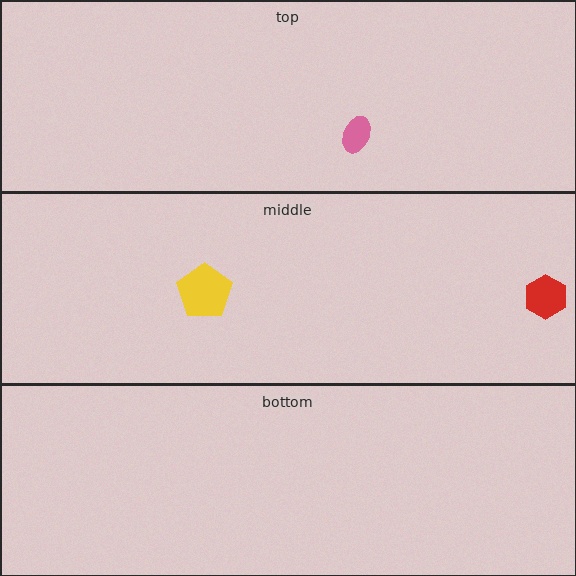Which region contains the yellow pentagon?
The middle region.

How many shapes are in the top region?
1.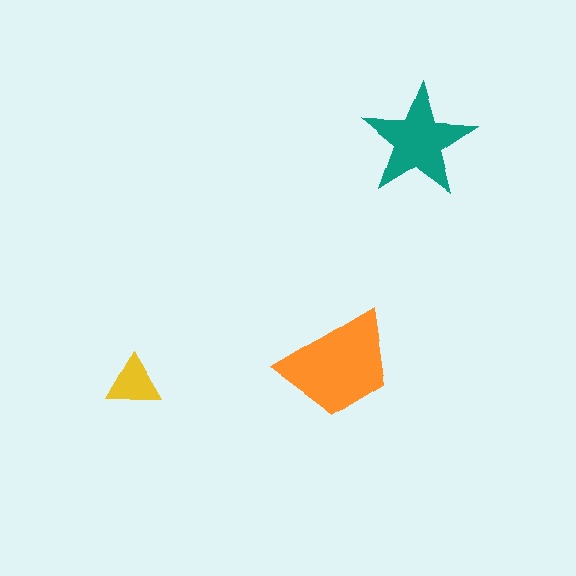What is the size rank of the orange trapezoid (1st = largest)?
1st.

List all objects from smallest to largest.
The yellow triangle, the teal star, the orange trapezoid.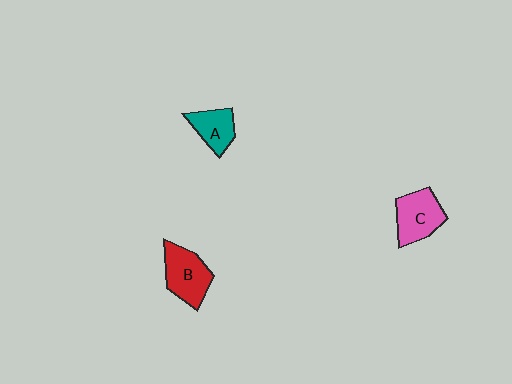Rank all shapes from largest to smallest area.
From largest to smallest: B (red), C (pink), A (teal).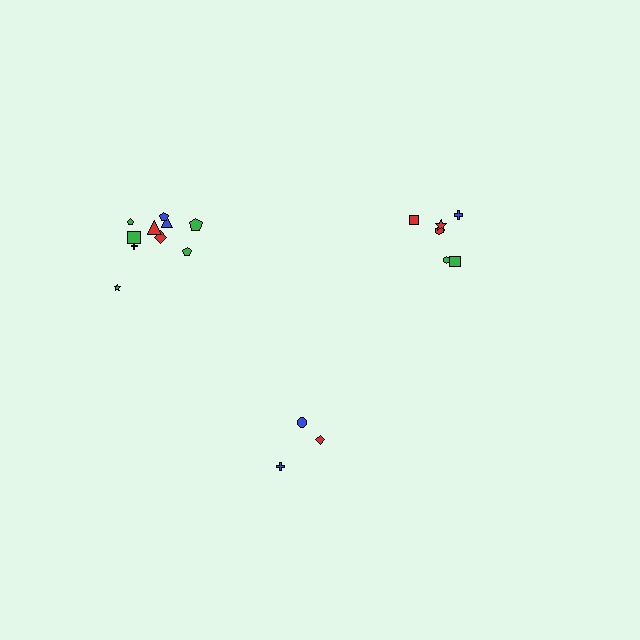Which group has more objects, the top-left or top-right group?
The top-left group.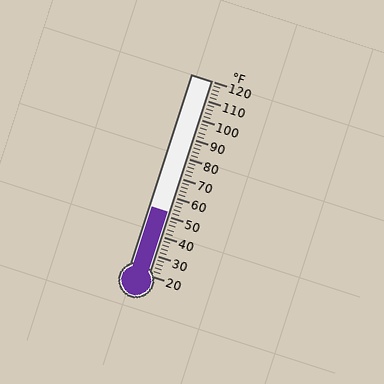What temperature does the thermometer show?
The thermometer shows approximately 52°F.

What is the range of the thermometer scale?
The thermometer scale ranges from 20°F to 120°F.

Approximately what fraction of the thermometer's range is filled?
The thermometer is filled to approximately 30% of its range.